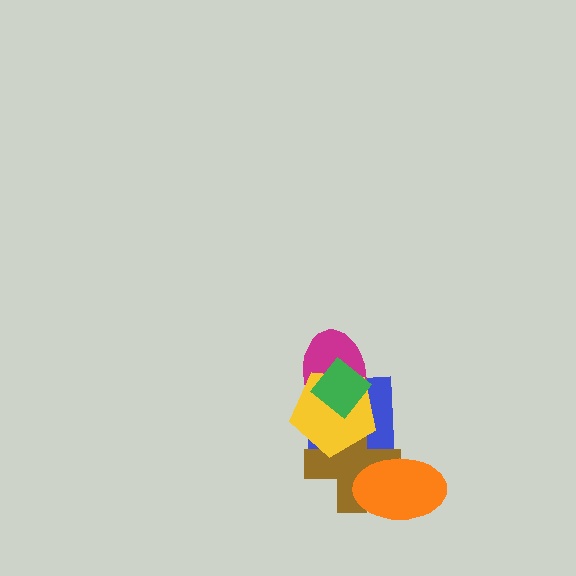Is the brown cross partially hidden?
Yes, it is partially covered by another shape.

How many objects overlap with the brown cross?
3 objects overlap with the brown cross.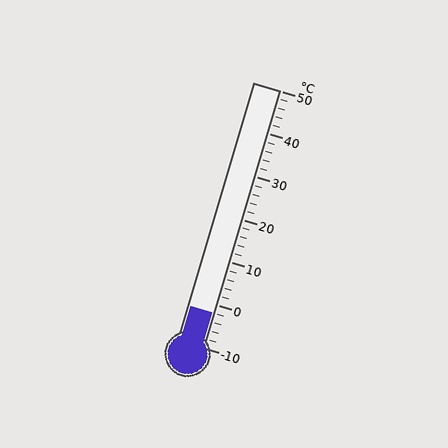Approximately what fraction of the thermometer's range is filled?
The thermometer is filled to approximately 15% of its range.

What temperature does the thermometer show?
The thermometer shows approximately -2°C.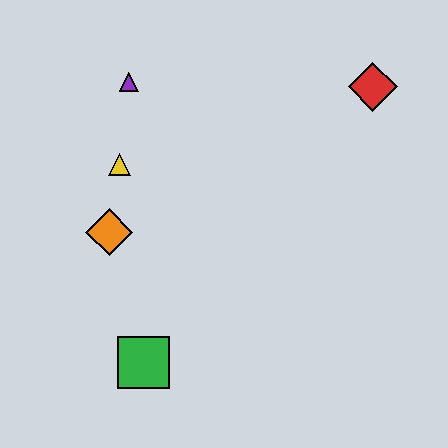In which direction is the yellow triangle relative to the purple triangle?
The yellow triangle is below the purple triangle.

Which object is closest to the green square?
The orange diamond is closest to the green square.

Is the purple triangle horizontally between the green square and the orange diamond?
Yes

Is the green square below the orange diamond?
Yes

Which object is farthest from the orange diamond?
The red diamond is farthest from the orange diamond.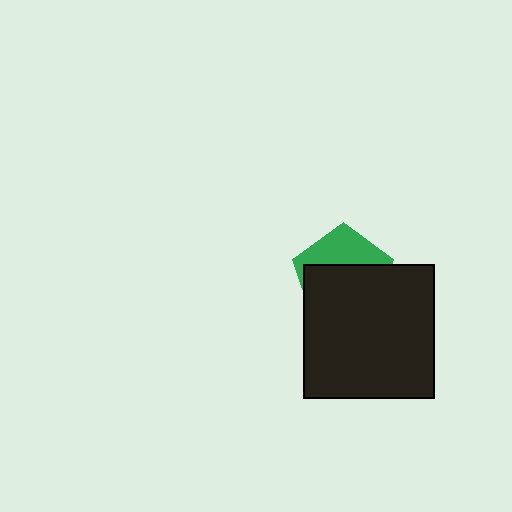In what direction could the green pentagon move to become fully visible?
The green pentagon could move up. That would shift it out from behind the black rectangle entirely.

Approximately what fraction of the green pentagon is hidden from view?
Roughly 64% of the green pentagon is hidden behind the black rectangle.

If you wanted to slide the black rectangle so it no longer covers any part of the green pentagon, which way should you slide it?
Slide it down — that is the most direct way to separate the two shapes.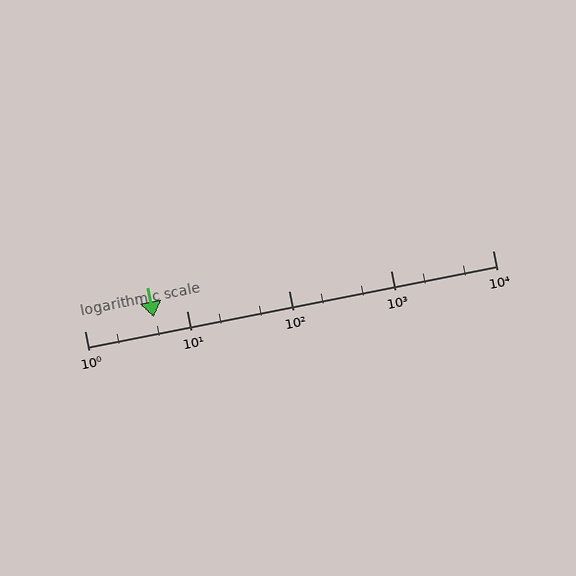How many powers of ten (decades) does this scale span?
The scale spans 4 decades, from 1 to 10000.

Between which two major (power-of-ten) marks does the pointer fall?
The pointer is between 1 and 10.